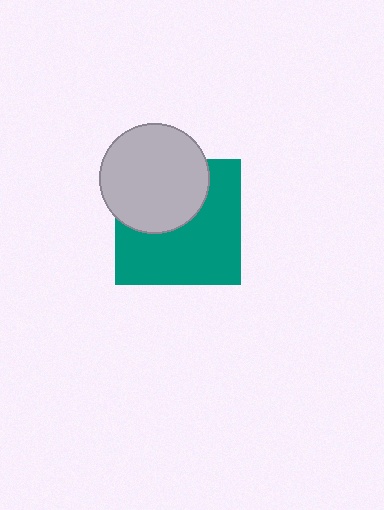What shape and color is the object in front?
The object in front is a light gray circle.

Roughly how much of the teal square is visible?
About half of it is visible (roughly 61%).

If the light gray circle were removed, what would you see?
You would see the complete teal square.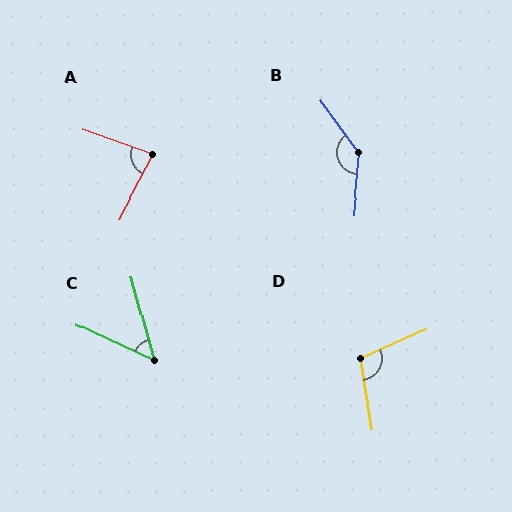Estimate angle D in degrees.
Approximately 105 degrees.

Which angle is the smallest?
C, at approximately 50 degrees.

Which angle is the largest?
B, at approximately 139 degrees.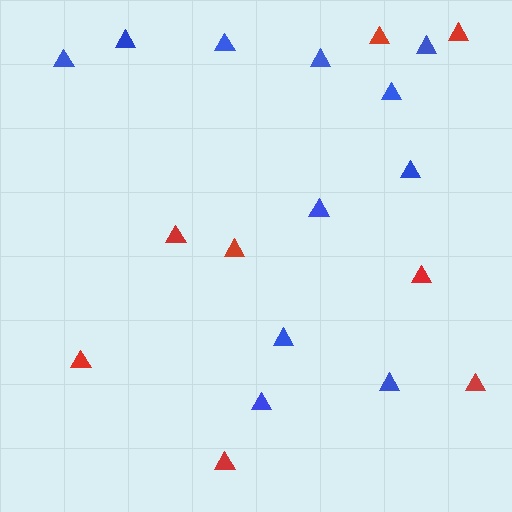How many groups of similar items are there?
There are 2 groups: one group of blue triangles (11) and one group of red triangles (8).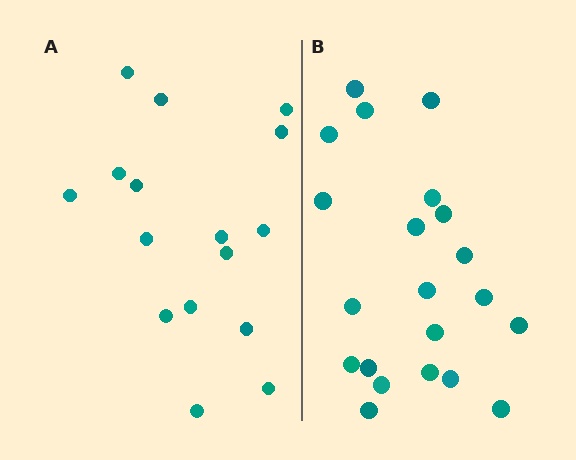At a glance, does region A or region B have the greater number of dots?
Region B (the right region) has more dots.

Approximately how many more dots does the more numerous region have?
Region B has about 5 more dots than region A.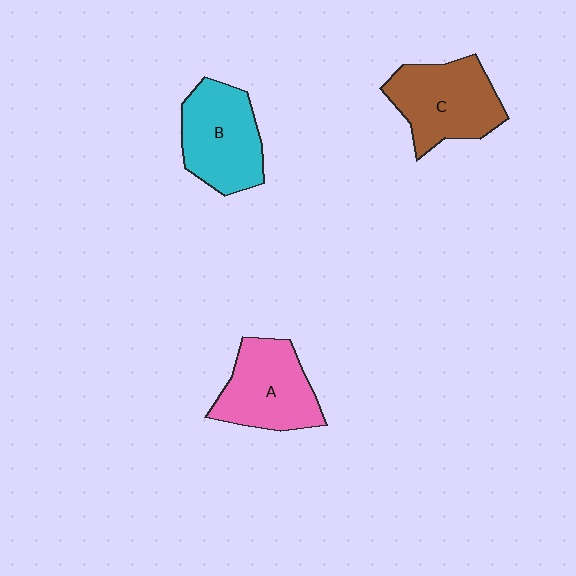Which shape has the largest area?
Shape C (brown).